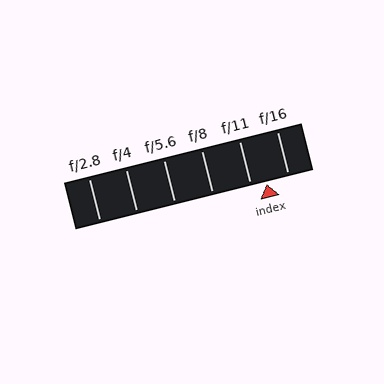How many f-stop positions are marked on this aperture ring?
There are 6 f-stop positions marked.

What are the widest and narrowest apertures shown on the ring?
The widest aperture shown is f/2.8 and the narrowest is f/16.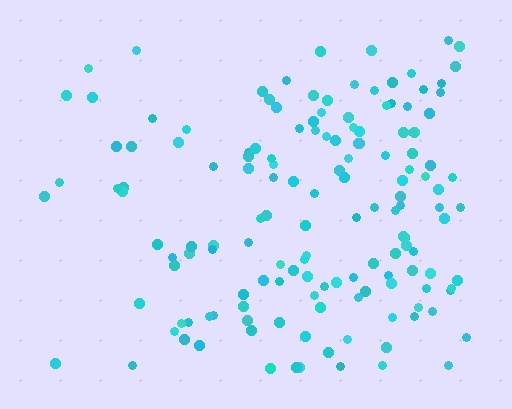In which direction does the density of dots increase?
From left to right, with the right side densest.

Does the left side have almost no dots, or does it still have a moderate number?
Still a moderate number, just noticeably fewer than the right.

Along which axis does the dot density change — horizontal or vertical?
Horizontal.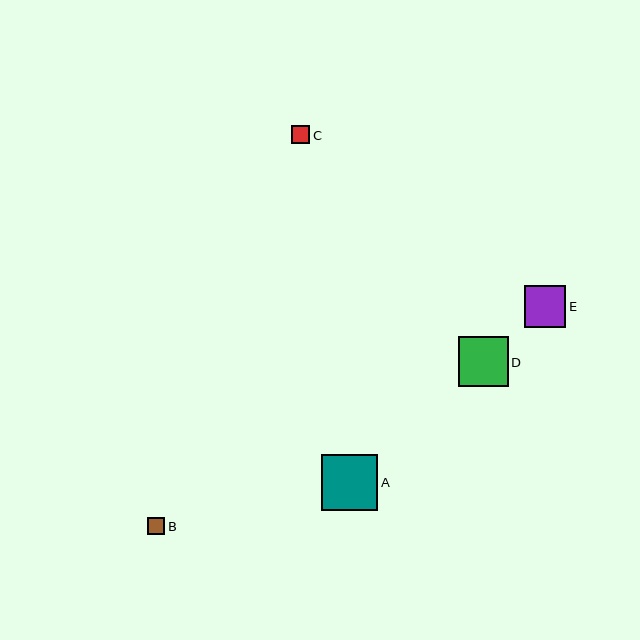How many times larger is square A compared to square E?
Square A is approximately 1.4 times the size of square E.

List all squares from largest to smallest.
From largest to smallest: A, D, E, C, B.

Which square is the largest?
Square A is the largest with a size of approximately 56 pixels.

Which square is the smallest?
Square B is the smallest with a size of approximately 17 pixels.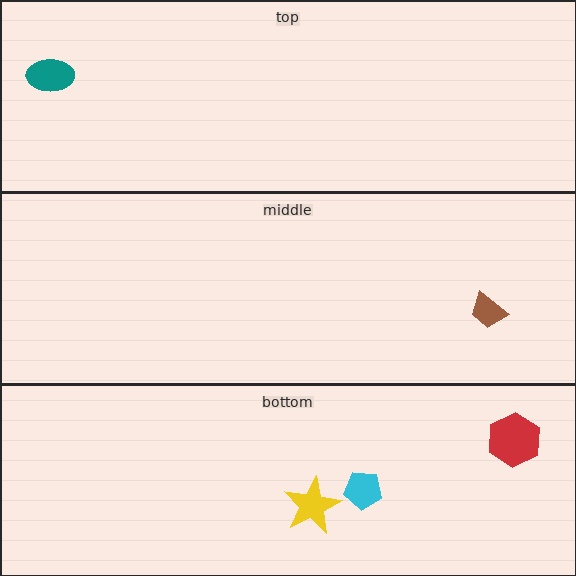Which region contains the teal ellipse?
The top region.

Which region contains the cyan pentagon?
The bottom region.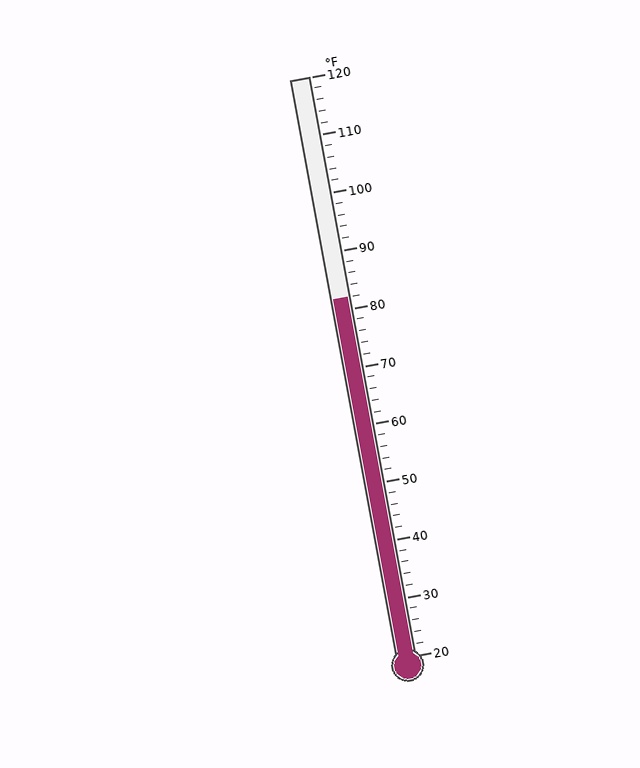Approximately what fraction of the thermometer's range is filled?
The thermometer is filled to approximately 60% of its range.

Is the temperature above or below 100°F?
The temperature is below 100°F.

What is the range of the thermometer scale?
The thermometer scale ranges from 20°F to 120°F.